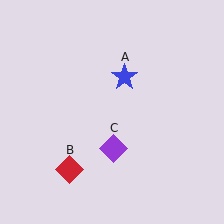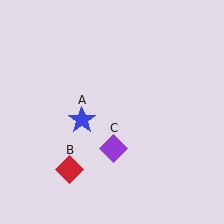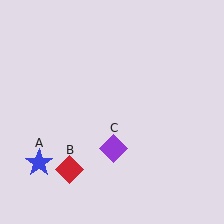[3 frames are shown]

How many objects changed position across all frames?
1 object changed position: blue star (object A).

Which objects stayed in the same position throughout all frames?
Red diamond (object B) and purple diamond (object C) remained stationary.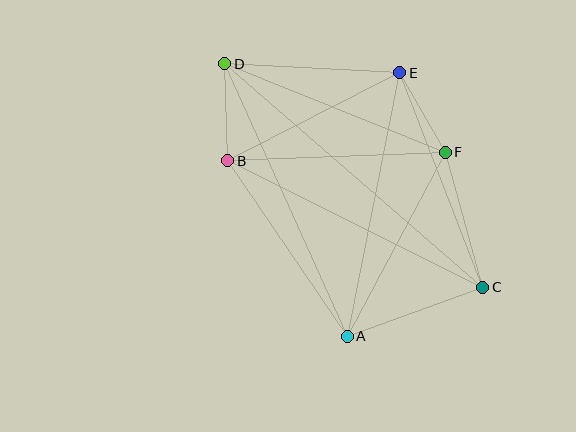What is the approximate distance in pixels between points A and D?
The distance between A and D is approximately 299 pixels.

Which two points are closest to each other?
Points E and F are closest to each other.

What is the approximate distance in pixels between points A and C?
The distance between A and C is approximately 144 pixels.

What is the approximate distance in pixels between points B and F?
The distance between B and F is approximately 218 pixels.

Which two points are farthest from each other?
Points C and D are farthest from each other.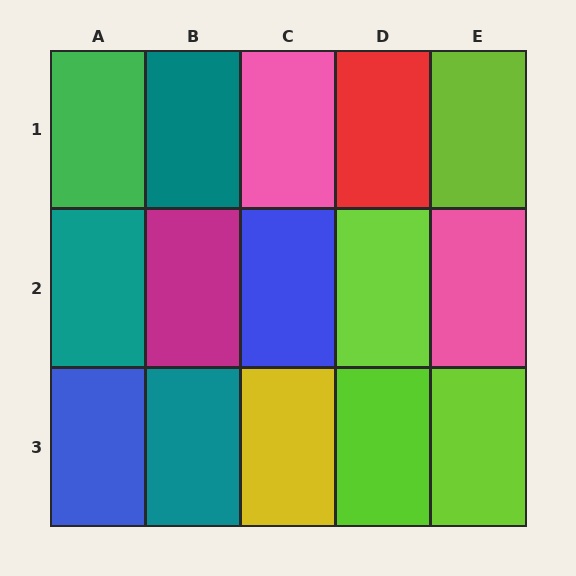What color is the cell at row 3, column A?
Blue.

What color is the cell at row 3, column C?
Yellow.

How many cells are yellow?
1 cell is yellow.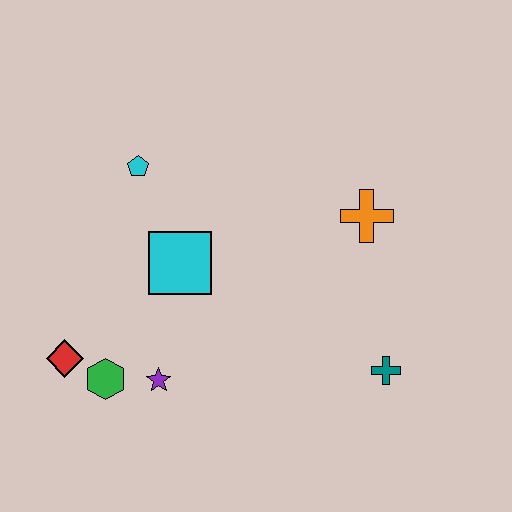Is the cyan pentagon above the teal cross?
Yes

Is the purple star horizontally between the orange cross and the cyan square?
No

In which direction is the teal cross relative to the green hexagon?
The teal cross is to the right of the green hexagon.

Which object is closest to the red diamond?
The green hexagon is closest to the red diamond.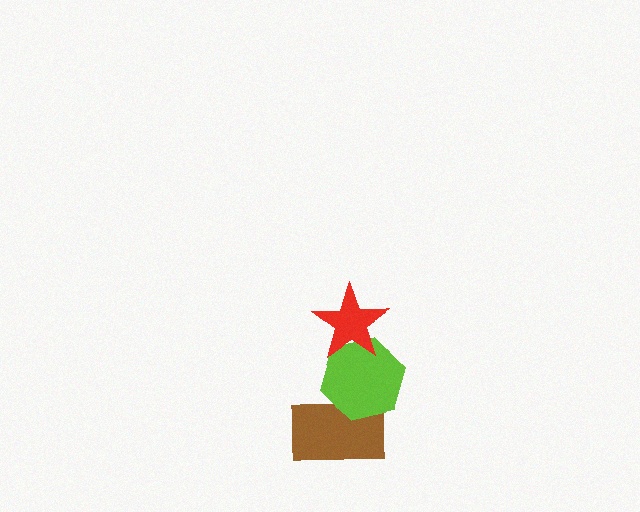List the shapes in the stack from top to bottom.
From top to bottom: the red star, the lime hexagon, the brown rectangle.